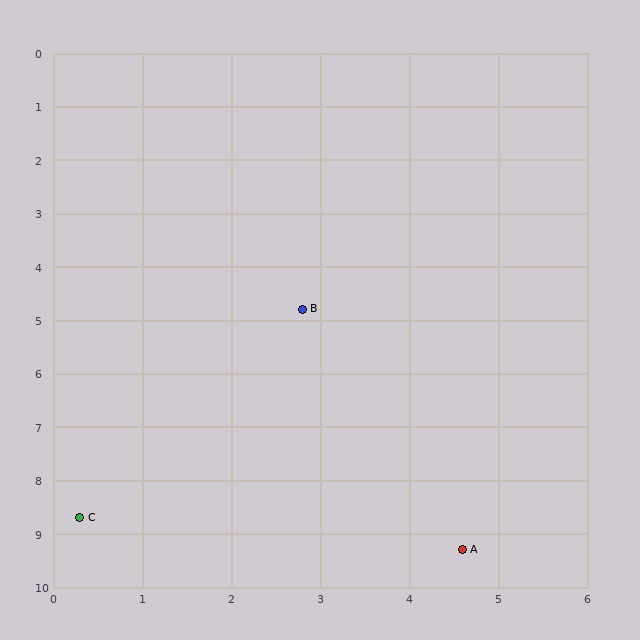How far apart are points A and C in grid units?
Points A and C are about 4.3 grid units apart.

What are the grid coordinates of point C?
Point C is at approximately (0.3, 8.7).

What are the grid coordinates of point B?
Point B is at approximately (2.8, 4.8).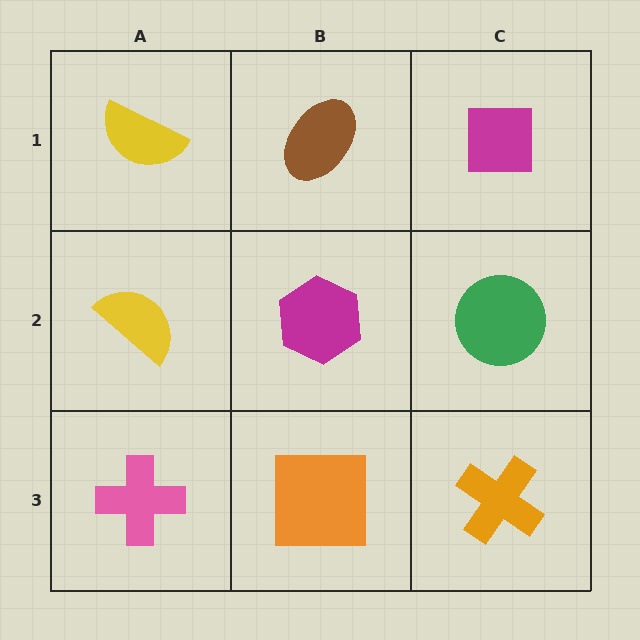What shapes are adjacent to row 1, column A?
A yellow semicircle (row 2, column A), a brown ellipse (row 1, column B).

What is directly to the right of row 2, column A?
A magenta hexagon.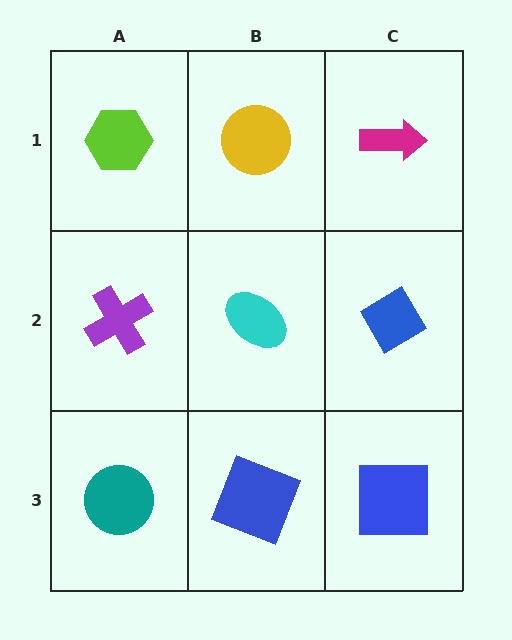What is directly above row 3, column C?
A blue diamond.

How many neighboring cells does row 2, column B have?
4.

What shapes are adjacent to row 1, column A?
A purple cross (row 2, column A), a yellow circle (row 1, column B).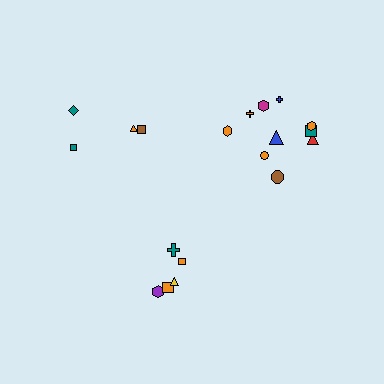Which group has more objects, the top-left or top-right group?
The top-right group.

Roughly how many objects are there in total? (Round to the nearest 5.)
Roughly 20 objects in total.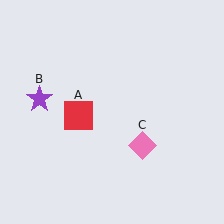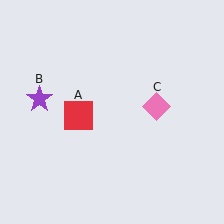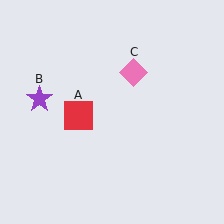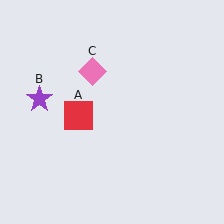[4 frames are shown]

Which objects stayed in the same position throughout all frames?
Red square (object A) and purple star (object B) remained stationary.